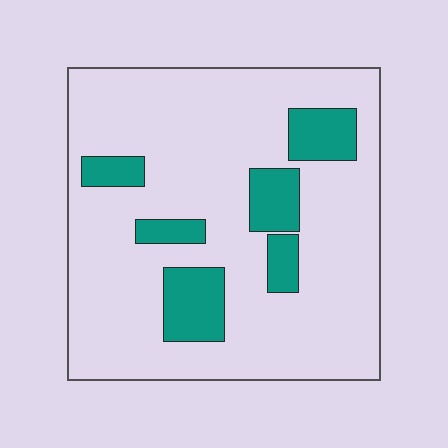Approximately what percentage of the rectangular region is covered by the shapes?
Approximately 15%.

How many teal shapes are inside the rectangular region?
6.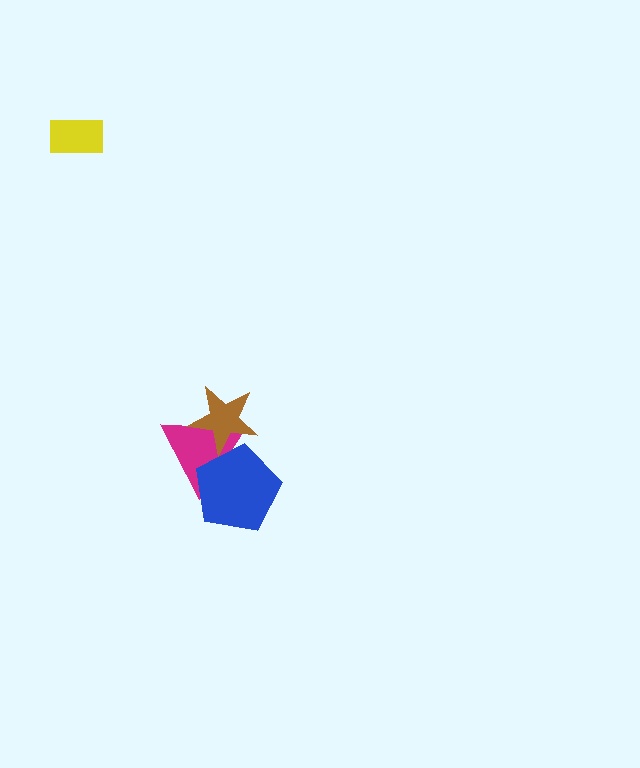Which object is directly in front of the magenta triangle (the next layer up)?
The blue pentagon is directly in front of the magenta triangle.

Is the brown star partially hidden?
No, no other shape covers it.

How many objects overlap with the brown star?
2 objects overlap with the brown star.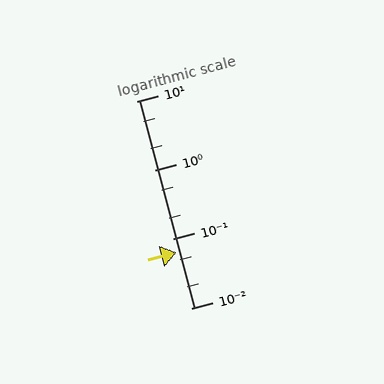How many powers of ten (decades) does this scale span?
The scale spans 3 decades, from 0.01 to 10.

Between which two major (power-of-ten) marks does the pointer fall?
The pointer is between 0.01 and 0.1.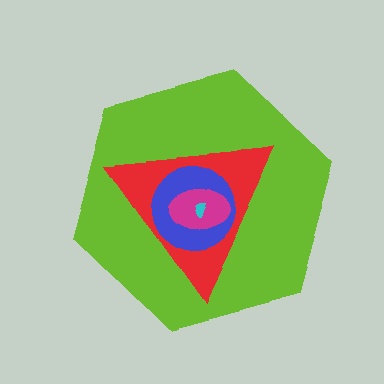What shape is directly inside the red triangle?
The blue circle.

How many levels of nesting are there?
5.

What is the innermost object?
The cyan semicircle.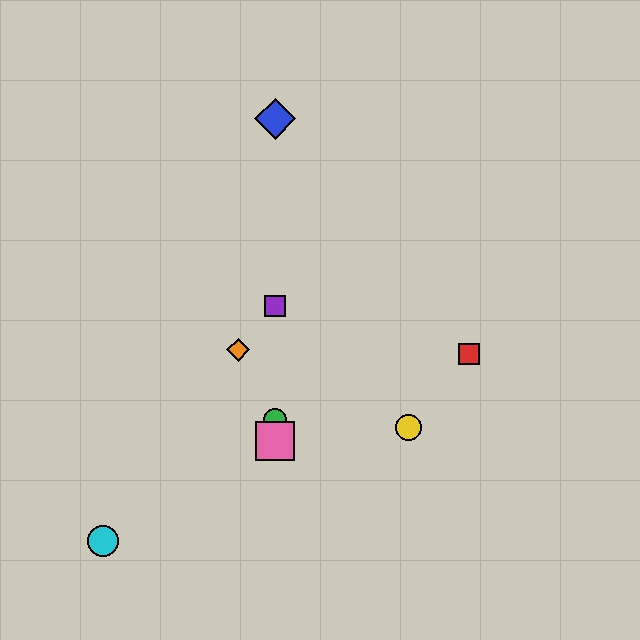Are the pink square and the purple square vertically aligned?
Yes, both are at x≈275.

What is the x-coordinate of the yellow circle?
The yellow circle is at x≈408.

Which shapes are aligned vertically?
The blue diamond, the green circle, the purple square, the pink square are aligned vertically.